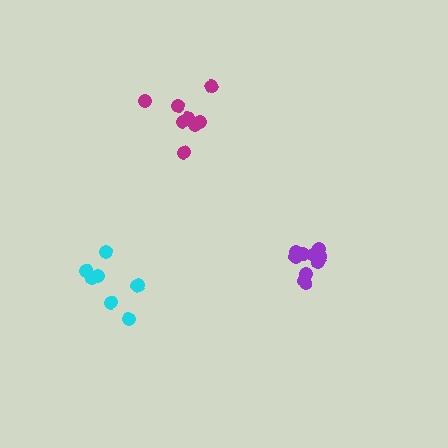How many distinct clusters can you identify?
There are 3 distinct clusters.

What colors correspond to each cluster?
The clusters are colored: magenta, cyan, purple.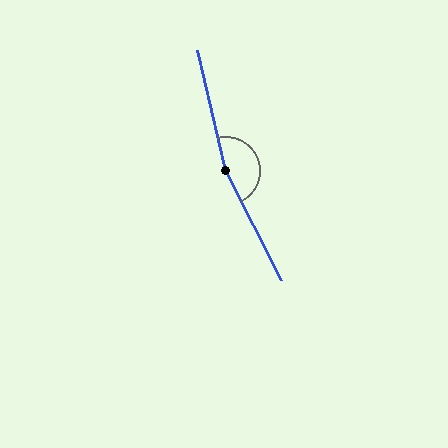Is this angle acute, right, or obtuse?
It is obtuse.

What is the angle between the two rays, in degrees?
Approximately 166 degrees.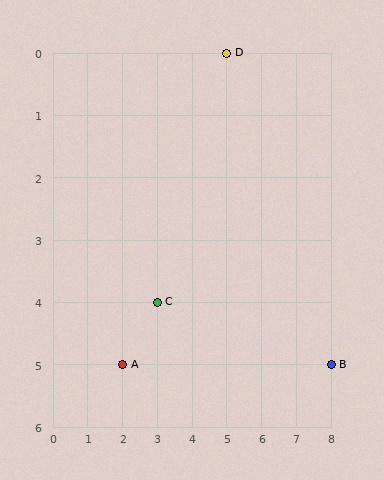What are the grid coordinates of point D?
Point D is at grid coordinates (5, 0).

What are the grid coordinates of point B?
Point B is at grid coordinates (8, 5).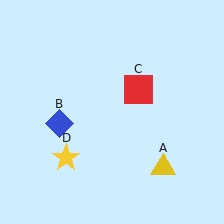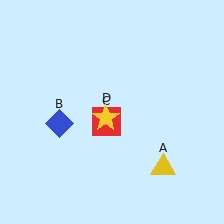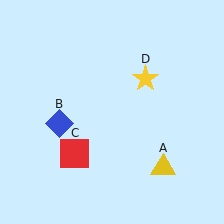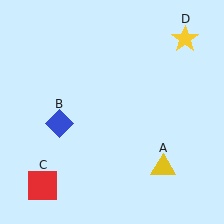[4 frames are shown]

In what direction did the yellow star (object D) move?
The yellow star (object D) moved up and to the right.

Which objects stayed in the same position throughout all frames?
Yellow triangle (object A) and blue diamond (object B) remained stationary.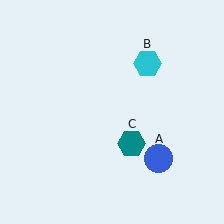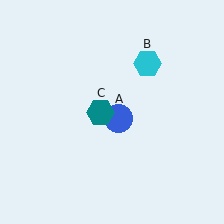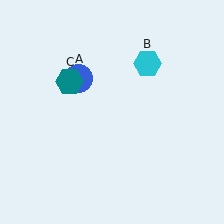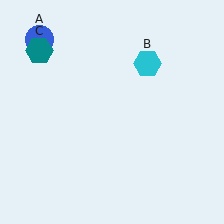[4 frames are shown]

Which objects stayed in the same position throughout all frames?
Cyan hexagon (object B) remained stationary.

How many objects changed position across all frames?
2 objects changed position: blue circle (object A), teal hexagon (object C).